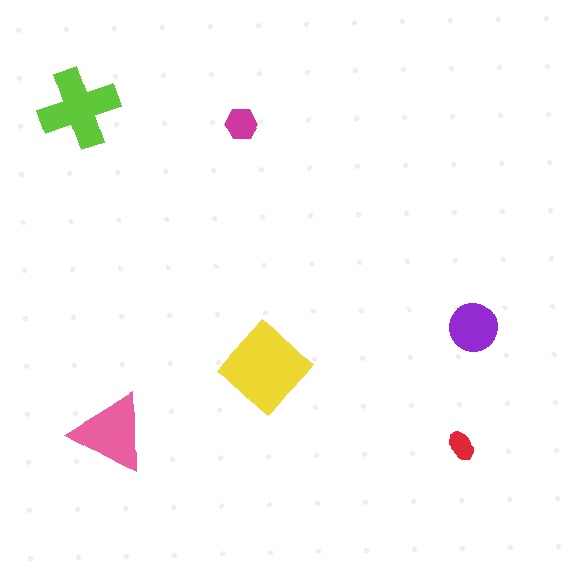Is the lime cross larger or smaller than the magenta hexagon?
Larger.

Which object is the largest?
The yellow diamond.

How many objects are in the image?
There are 6 objects in the image.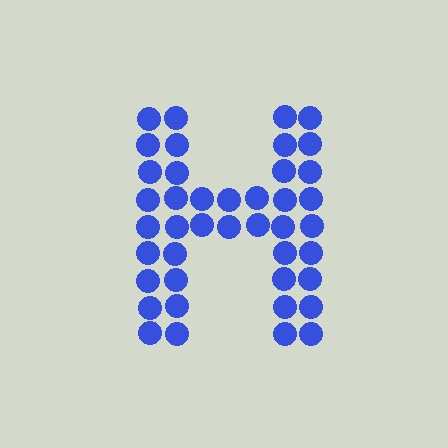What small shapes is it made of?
It is made of small circles.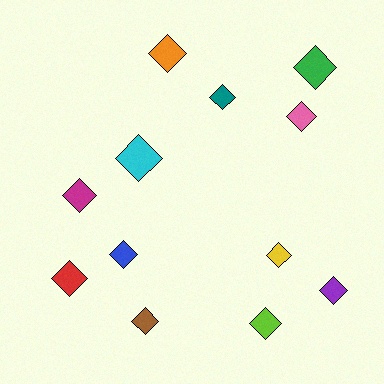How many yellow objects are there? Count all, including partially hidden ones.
There is 1 yellow object.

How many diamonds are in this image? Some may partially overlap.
There are 12 diamonds.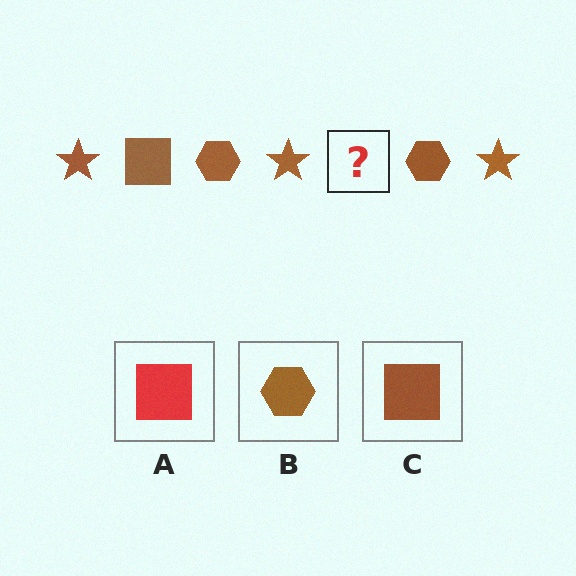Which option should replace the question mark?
Option C.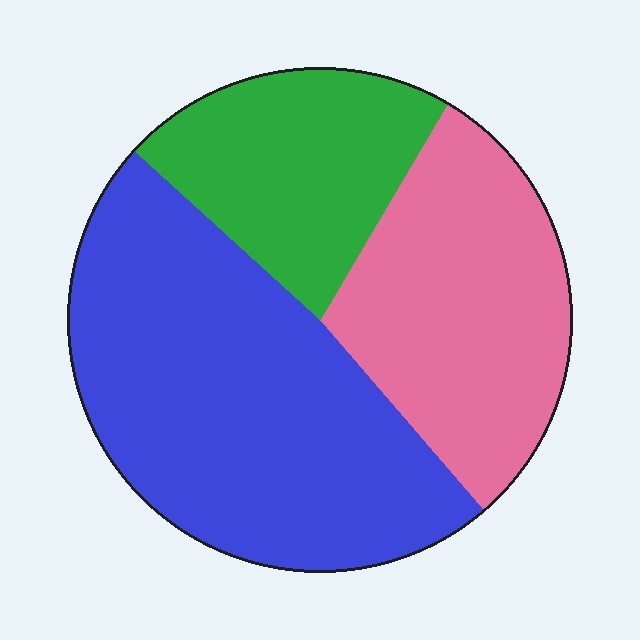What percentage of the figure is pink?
Pink takes up about one third (1/3) of the figure.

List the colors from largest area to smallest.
From largest to smallest: blue, pink, green.